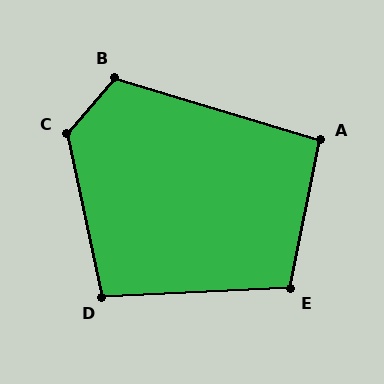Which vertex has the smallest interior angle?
A, at approximately 96 degrees.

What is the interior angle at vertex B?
Approximately 114 degrees (obtuse).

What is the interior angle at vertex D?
Approximately 100 degrees (obtuse).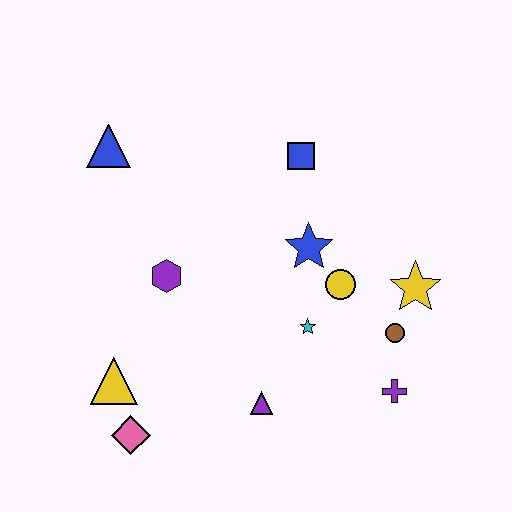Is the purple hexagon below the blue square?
Yes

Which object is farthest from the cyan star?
The blue triangle is farthest from the cyan star.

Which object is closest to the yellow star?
The brown circle is closest to the yellow star.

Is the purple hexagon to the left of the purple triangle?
Yes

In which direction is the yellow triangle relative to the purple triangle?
The yellow triangle is to the left of the purple triangle.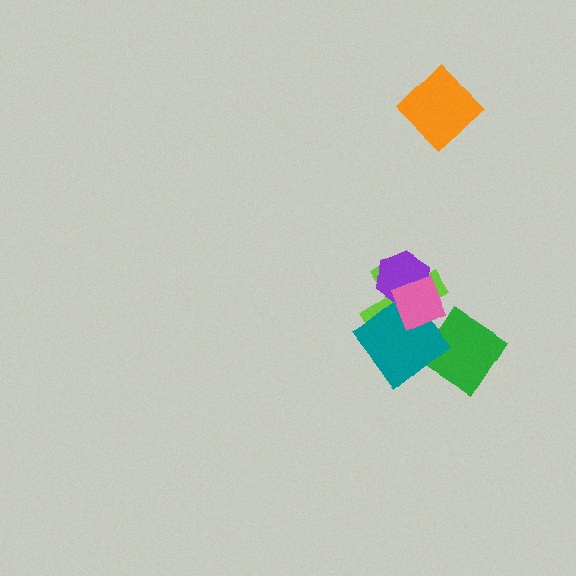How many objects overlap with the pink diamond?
4 objects overlap with the pink diamond.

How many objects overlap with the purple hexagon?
2 objects overlap with the purple hexagon.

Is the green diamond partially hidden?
Yes, it is partially covered by another shape.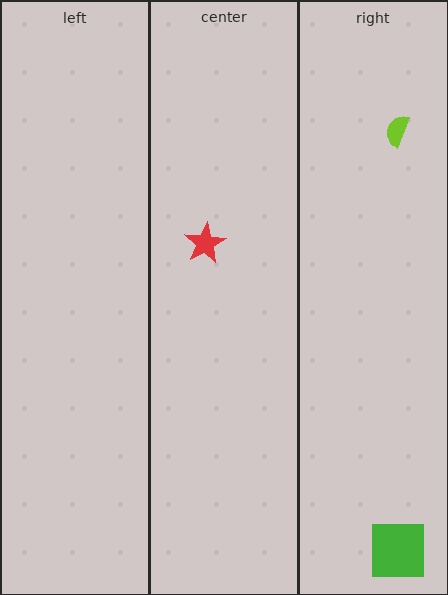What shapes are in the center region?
The red star.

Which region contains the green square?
The right region.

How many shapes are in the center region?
1.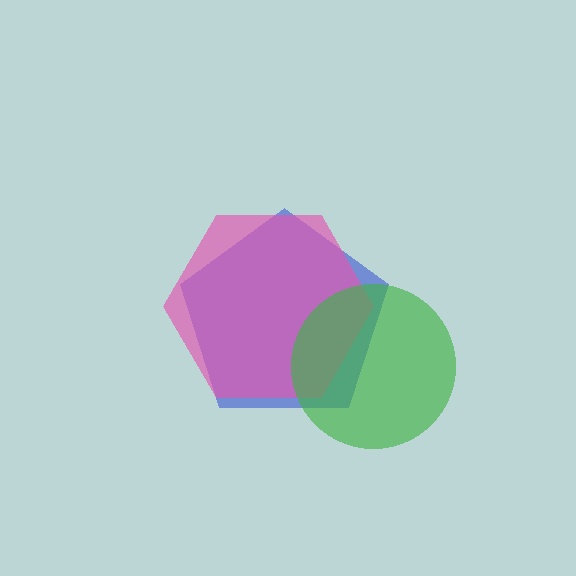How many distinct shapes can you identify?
There are 3 distinct shapes: a blue pentagon, a pink hexagon, a green circle.